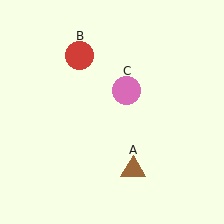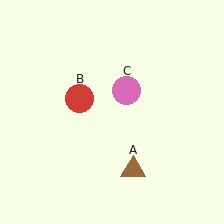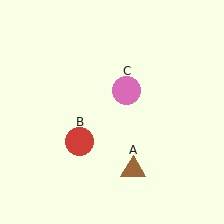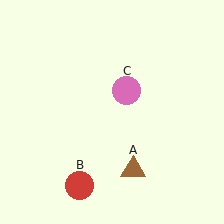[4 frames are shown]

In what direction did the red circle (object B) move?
The red circle (object B) moved down.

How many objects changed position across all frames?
1 object changed position: red circle (object B).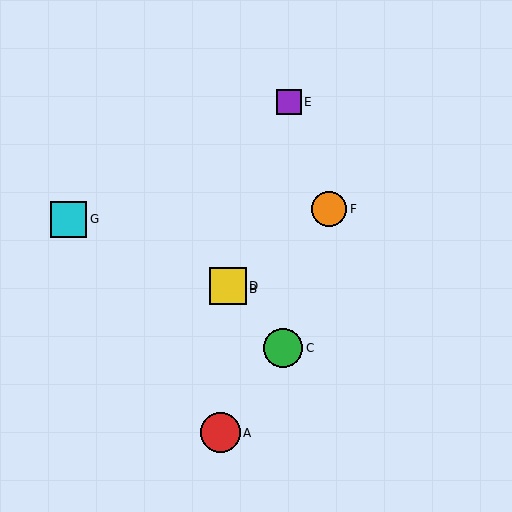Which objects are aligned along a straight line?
Objects B, C, D are aligned along a straight line.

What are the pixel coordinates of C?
Object C is at (283, 348).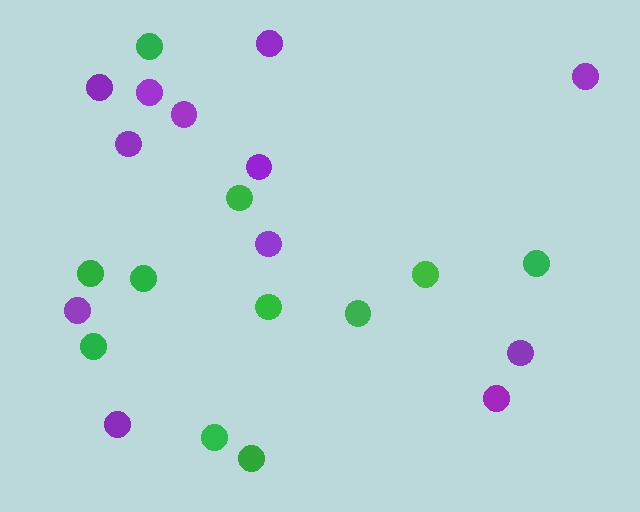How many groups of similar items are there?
There are 2 groups: one group of green circles (11) and one group of purple circles (12).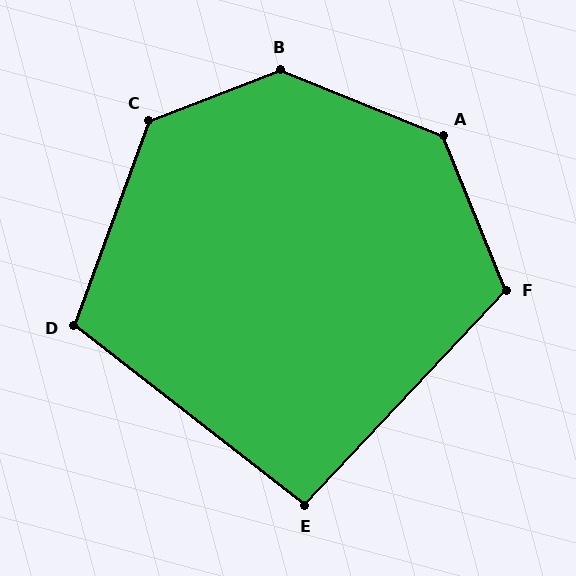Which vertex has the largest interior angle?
B, at approximately 137 degrees.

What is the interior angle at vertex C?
Approximately 131 degrees (obtuse).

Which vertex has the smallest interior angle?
E, at approximately 95 degrees.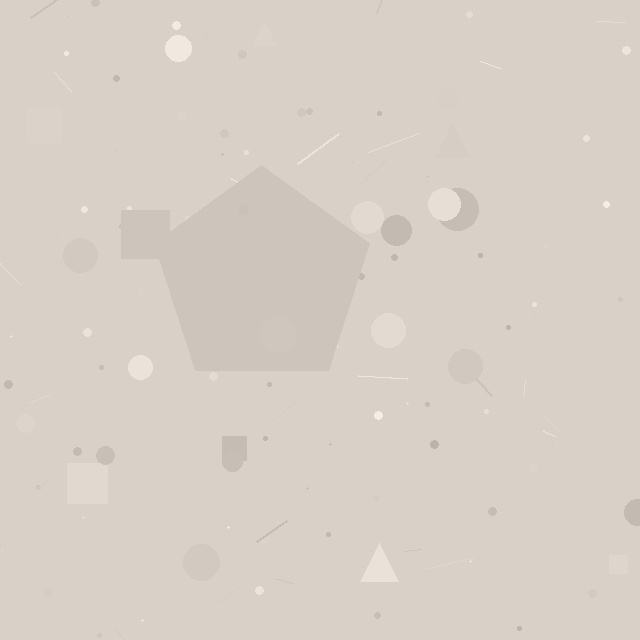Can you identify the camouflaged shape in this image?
The camouflaged shape is a pentagon.